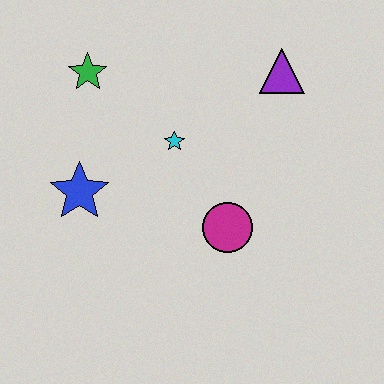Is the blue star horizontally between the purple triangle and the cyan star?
No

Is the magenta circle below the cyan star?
Yes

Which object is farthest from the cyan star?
The purple triangle is farthest from the cyan star.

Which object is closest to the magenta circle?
The cyan star is closest to the magenta circle.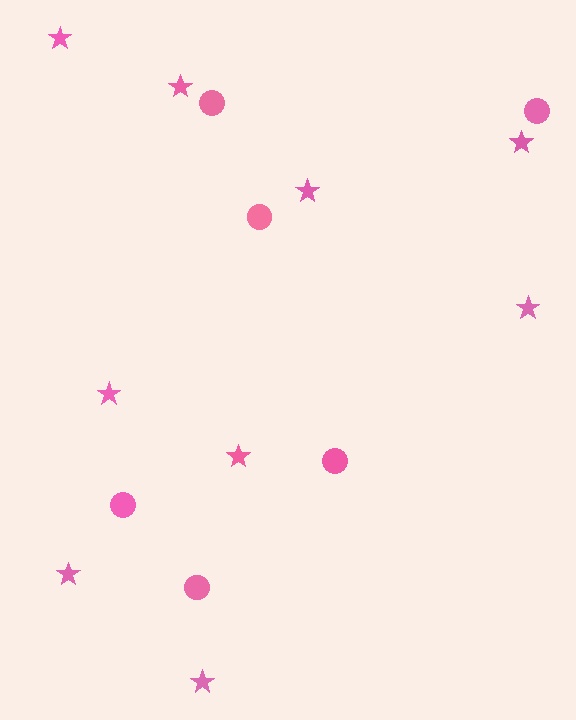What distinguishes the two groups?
There are 2 groups: one group of stars (9) and one group of circles (6).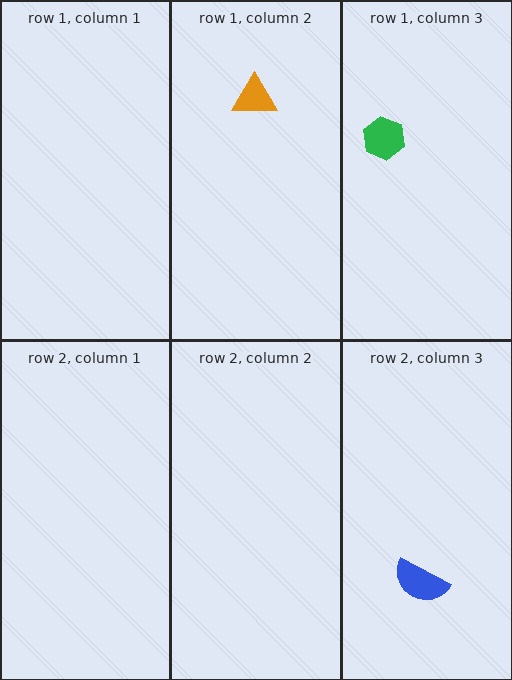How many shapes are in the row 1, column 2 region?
1.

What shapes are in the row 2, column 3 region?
The blue semicircle.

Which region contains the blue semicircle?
The row 2, column 3 region.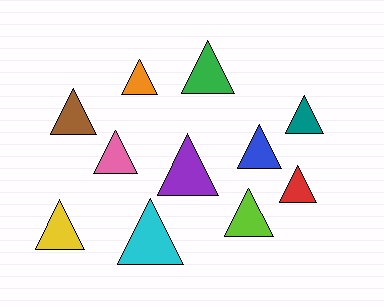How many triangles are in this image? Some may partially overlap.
There are 11 triangles.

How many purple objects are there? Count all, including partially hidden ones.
There is 1 purple object.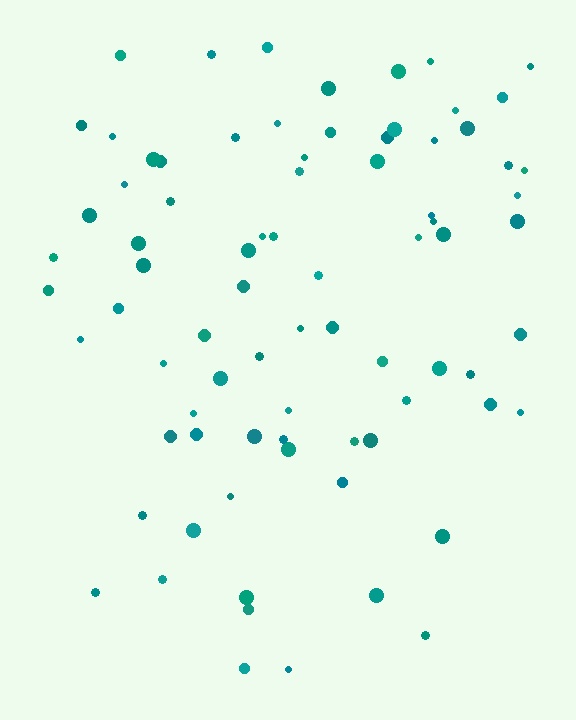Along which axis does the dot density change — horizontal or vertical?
Vertical.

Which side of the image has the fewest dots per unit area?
The bottom.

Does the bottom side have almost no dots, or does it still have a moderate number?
Still a moderate number, just noticeably fewer than the top.